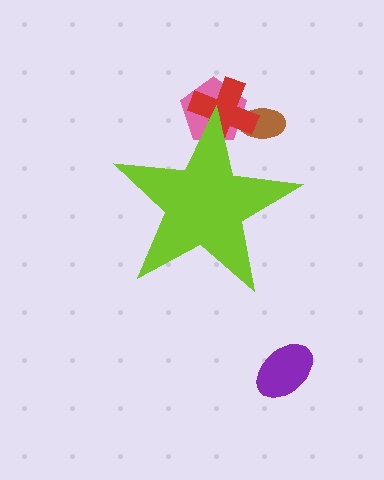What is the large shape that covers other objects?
A lime star.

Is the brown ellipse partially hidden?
Yes, the brown ellipse is partially hidden behind the lime star.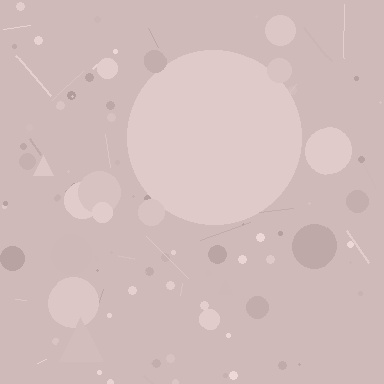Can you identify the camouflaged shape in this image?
The camouflaged shape is a circle.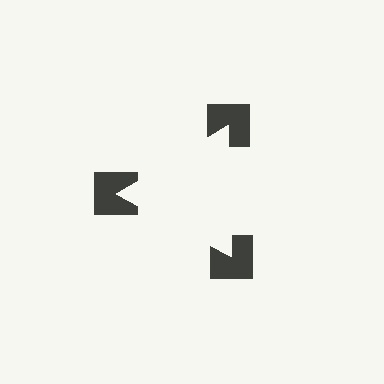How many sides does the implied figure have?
3 sides.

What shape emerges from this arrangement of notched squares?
An illusory triangle — its edges are inferred from the aligned wedge cuts in the notched squares, not physically drawn.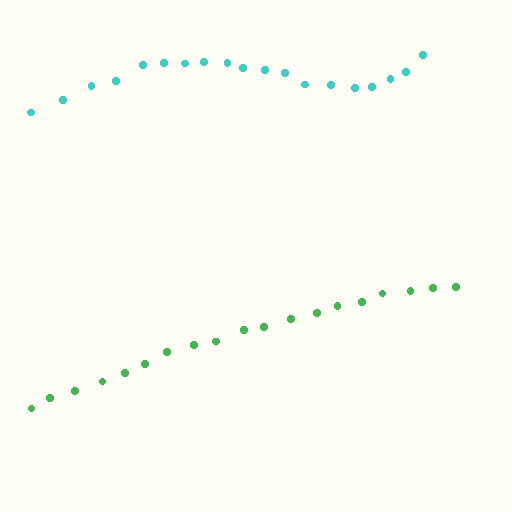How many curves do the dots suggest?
There are 2 distinct paths.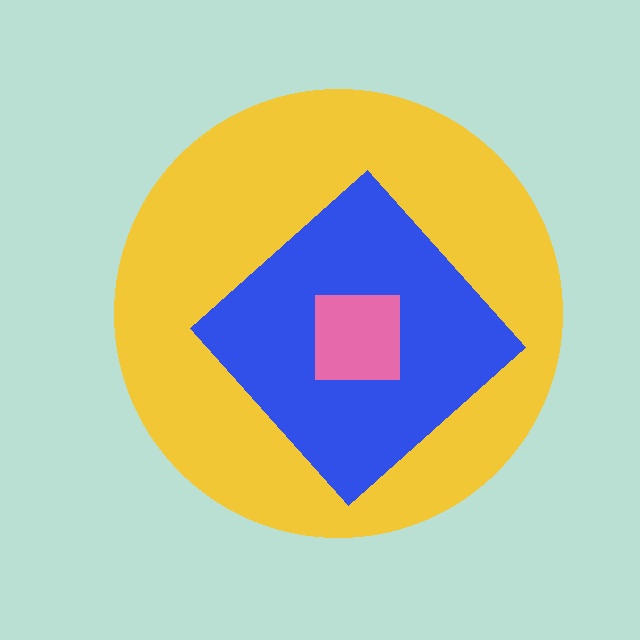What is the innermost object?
The pink square.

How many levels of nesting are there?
3.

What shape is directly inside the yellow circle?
The blue diamond.